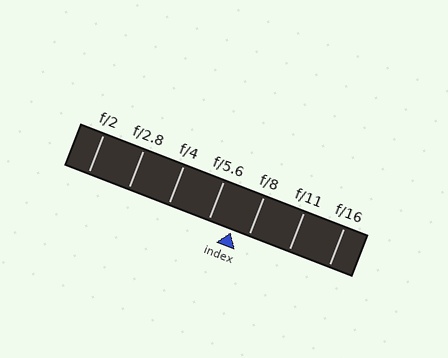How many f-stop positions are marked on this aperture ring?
There are 7 f-stop positions marked.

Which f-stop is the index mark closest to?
The index mark is closest to f/8.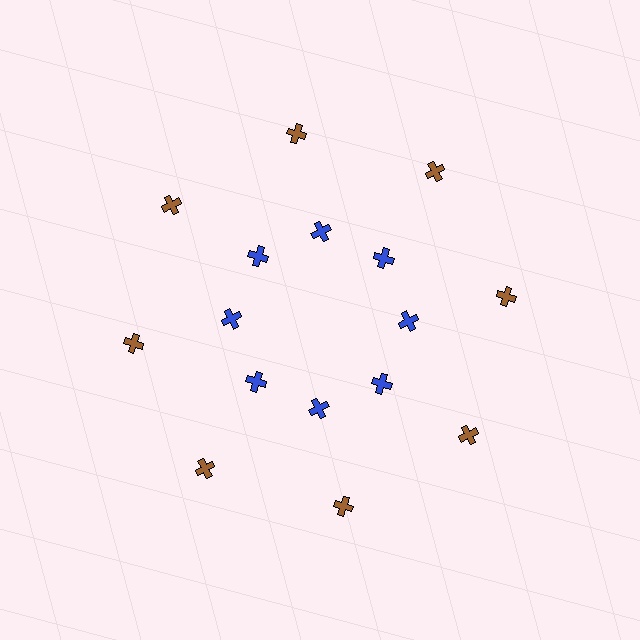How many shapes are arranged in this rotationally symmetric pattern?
There are 16 shapes, arranged in 8 groups of 2.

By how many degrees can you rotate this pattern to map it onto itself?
The pattern maps onto itself every 45 degrees of rotation.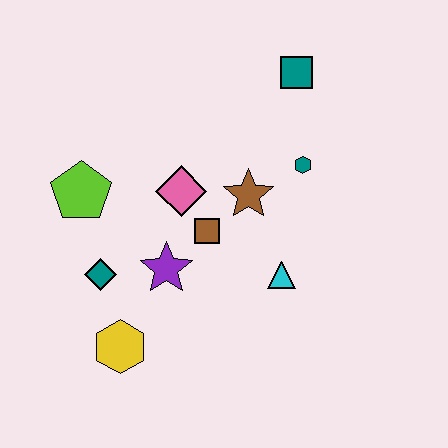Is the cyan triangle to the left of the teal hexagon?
Yes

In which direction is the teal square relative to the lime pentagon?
The teal square is to the right of the lime pentagon.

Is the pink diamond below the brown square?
No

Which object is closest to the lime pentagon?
The teal diamond is closest to the lime pentagon.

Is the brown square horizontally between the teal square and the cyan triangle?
No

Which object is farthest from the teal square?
The yellow hexagon is farthest from the teal square.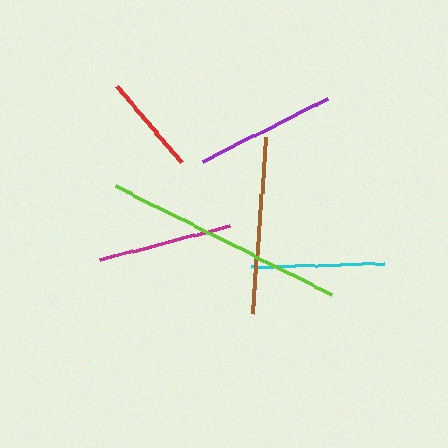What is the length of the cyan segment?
The cyan segment is approximately 134 pixels long.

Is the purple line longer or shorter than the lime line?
The lime line is longer than the purple line.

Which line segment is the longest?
The lime line is the longest at approximately 242 pixels.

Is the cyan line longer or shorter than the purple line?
The purple line is longer than the cyan line.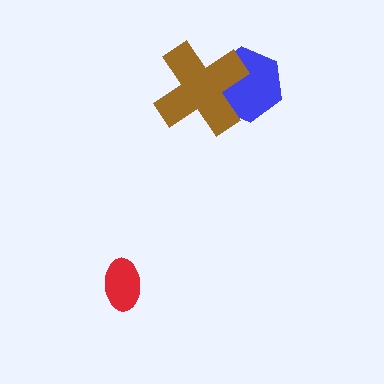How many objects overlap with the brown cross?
1 object overlaps with the brown cross.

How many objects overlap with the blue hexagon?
1 object overlaps with the blue hexagon.